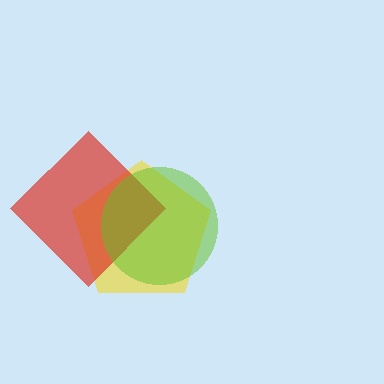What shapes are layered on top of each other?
The layered shapes are: a yellow pentagon, a red diamond, a lime circle.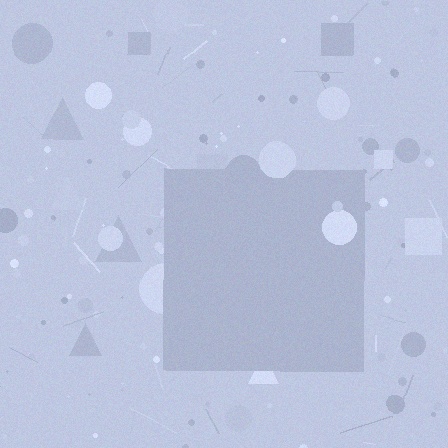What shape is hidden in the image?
A square is hidden in the image.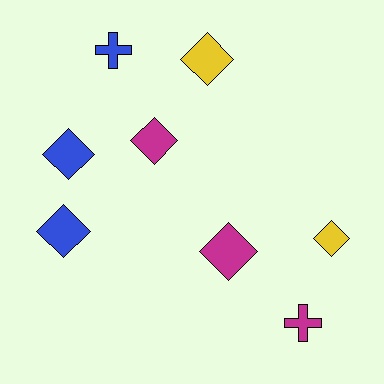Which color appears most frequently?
Magenta, with 3 objects.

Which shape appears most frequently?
Diamond, with 6 objects.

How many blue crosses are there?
There is 1 blue cross.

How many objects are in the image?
There are 8 objects.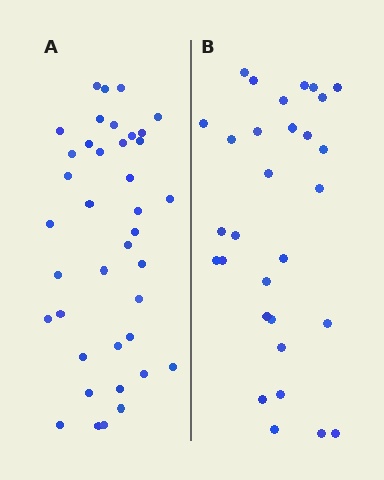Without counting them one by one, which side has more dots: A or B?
Region A (the left region) has more dots.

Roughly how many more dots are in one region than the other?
Region A has roughly 8 or so more dots than region B.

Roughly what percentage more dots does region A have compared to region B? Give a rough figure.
About 30% more.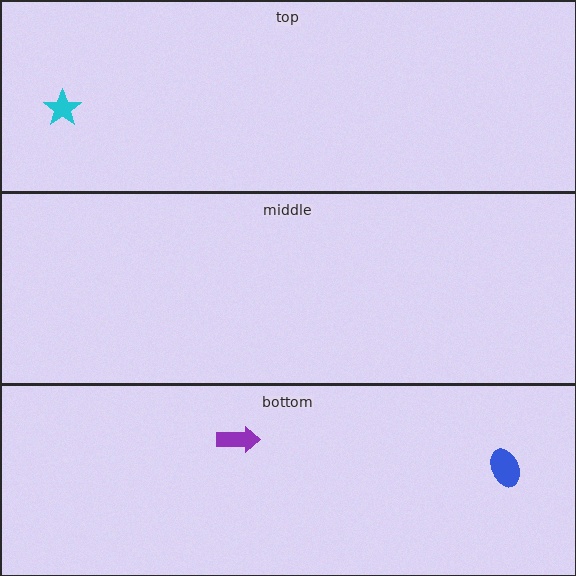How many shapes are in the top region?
1.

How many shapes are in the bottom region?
2.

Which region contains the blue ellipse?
The bottom region.